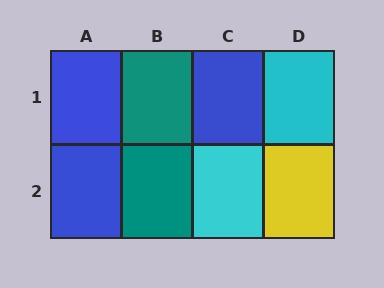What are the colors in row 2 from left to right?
Blue, teal, cyan, yellow.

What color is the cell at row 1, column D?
Cyan.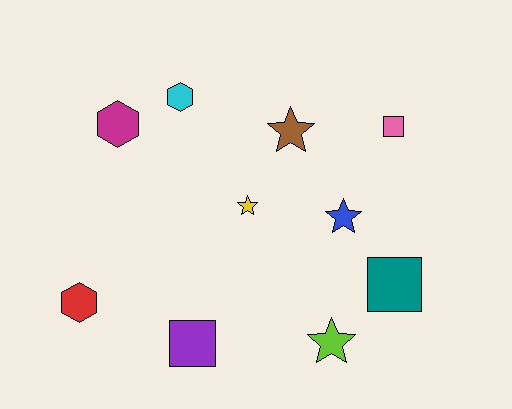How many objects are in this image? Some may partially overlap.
There are 10 objects.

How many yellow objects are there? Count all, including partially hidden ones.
There is 1 yellow object.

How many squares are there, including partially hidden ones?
There are 3 squares.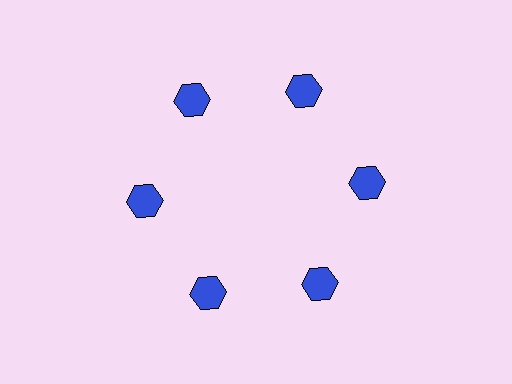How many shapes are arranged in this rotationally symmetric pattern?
There are 6 shapes, arranged in 6 groups of 1.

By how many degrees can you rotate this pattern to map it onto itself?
The pattern maps onto itself every 60 degrees of rotation.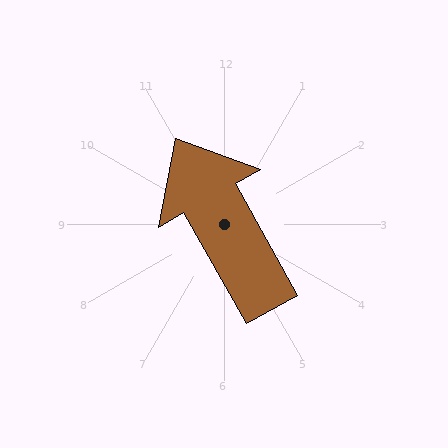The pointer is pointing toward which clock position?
Roughly 11 o'clock.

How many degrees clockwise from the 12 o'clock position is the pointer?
Approximately 331 degrees.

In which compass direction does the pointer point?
Northwest.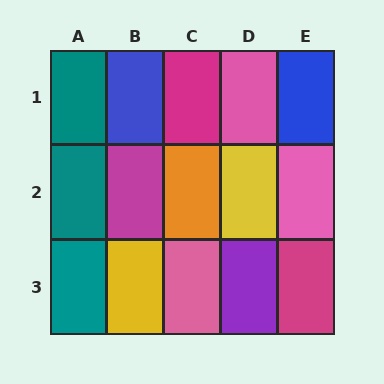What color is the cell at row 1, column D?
Pink.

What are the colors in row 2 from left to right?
Teal, magenta, orange, yellow, pink.